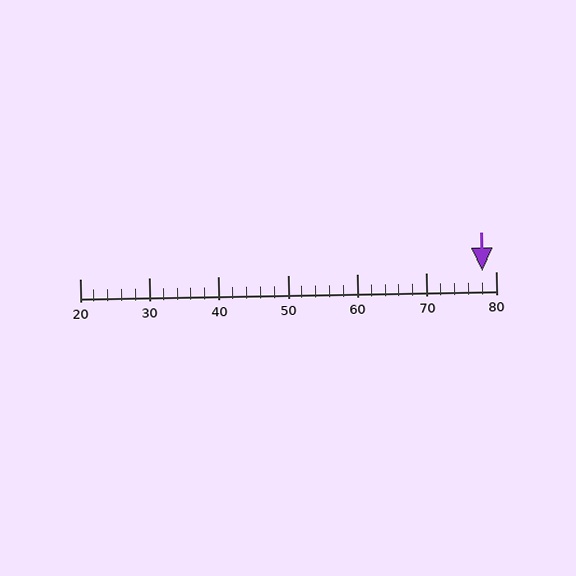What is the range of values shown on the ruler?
The ruler shows values from 20 to 80.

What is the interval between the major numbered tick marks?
The major tick marks are spaced 10 units apart.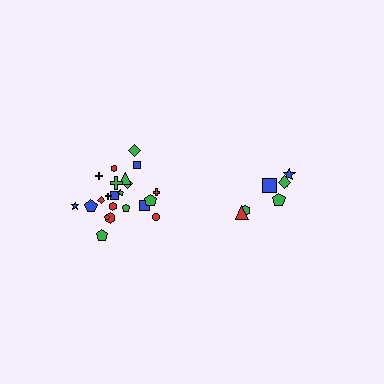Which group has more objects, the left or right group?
The left group.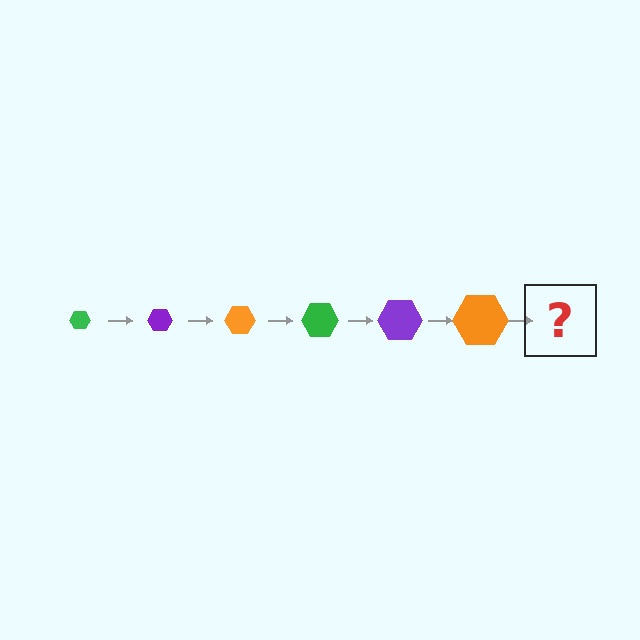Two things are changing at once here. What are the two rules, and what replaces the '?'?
The two rules are that the hexagon grows larger each step and the color cycles through green, purple, and orange. The '?' should be a green hexagon, larger than the previous one.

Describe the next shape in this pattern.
It should be a green hexagon, larger than the previous one.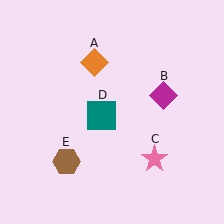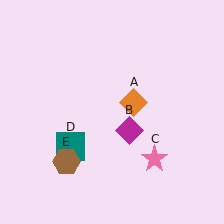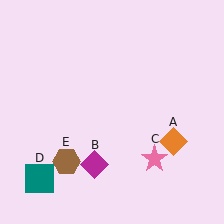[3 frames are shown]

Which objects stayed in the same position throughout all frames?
Pink star (object C) and brown hexagon (object E) remained stationary.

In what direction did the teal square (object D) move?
The teal square (object D) moved down and to the left.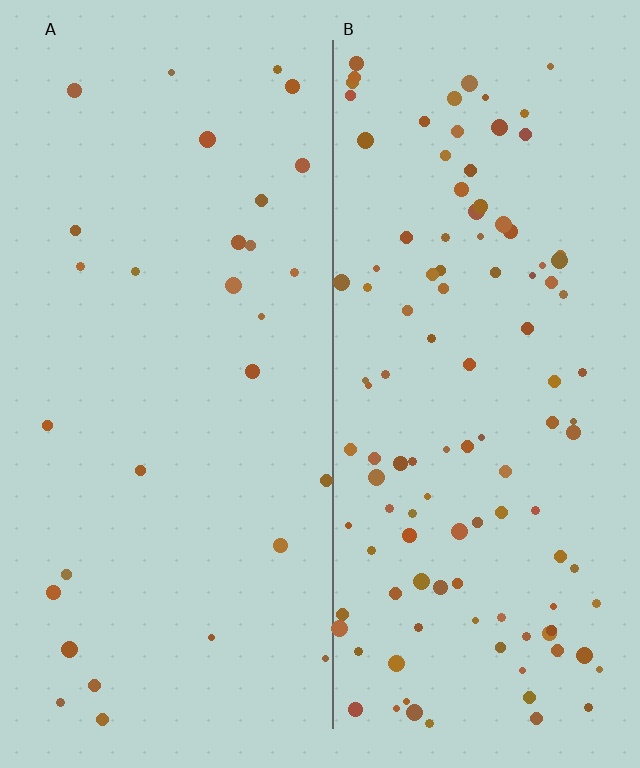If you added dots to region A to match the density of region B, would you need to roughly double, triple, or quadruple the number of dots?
Approximately quadruple.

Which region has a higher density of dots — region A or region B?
B (the right).